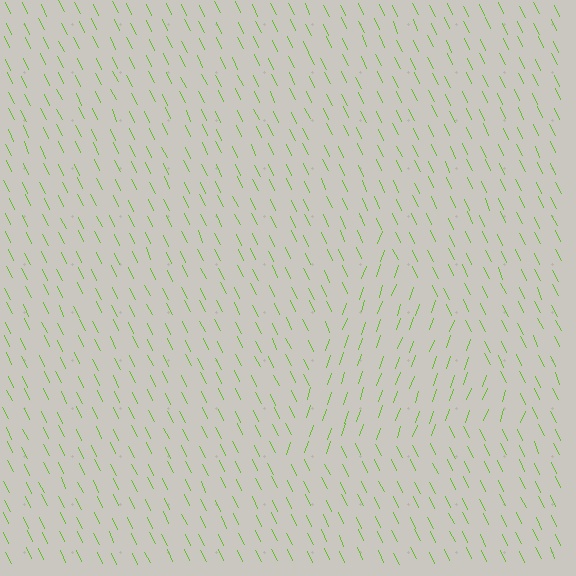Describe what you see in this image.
The image is filled with small lime line segments. A triangle region in the image has lines oriented differently from the surrounding lines, creating a visible texture boundary.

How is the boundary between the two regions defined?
The boundary is defined purely by a change in line orientation (approximately 45 degrees difference). All lines are the same color and thickness.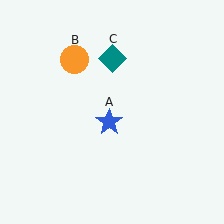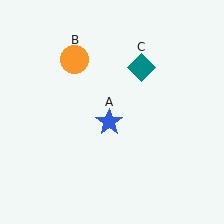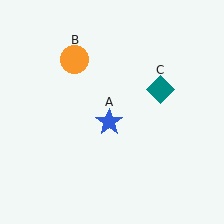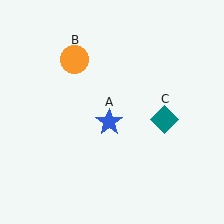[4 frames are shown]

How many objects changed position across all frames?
1 object changed position: teal diamond (object C).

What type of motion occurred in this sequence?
The teal diamond (object C) rotated clockwise around the center of the scene.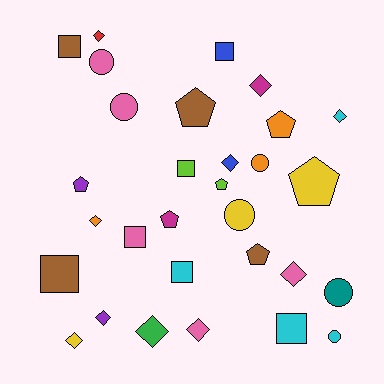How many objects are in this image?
There are 30 objects.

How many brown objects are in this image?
There are 4 brown objects.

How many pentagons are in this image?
There are 7 pentagons.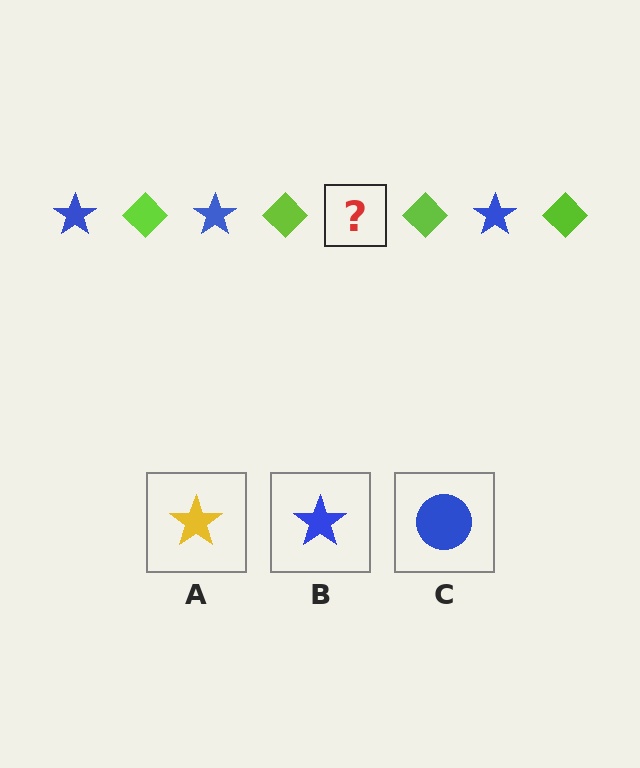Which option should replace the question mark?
Option B.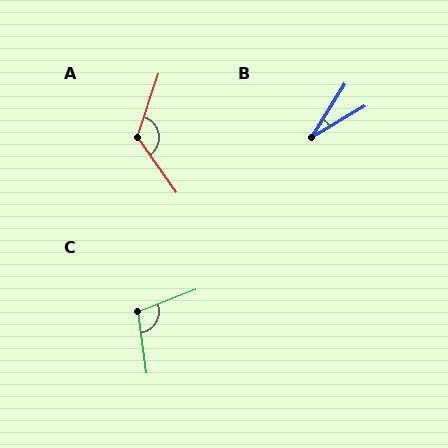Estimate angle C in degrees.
Approximately 103 degrees.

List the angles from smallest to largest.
B (28°), C (103°), A (126°).